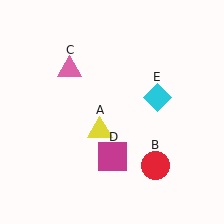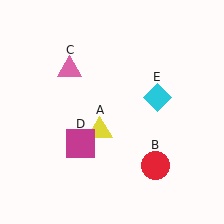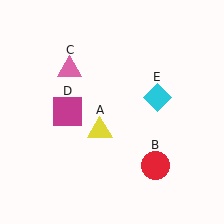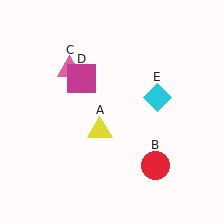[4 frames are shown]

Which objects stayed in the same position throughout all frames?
Yellow triangle (object A) and red circle (object B) and pink triangle (object C) and cyan diamond (object E) remained stationary.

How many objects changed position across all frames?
1 object changed position: magenta square (object D).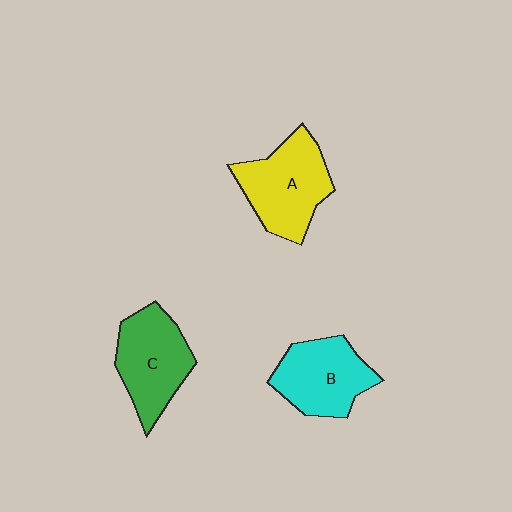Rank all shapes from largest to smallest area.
From largest to smallest: A (yellow), C (green), B (cyan).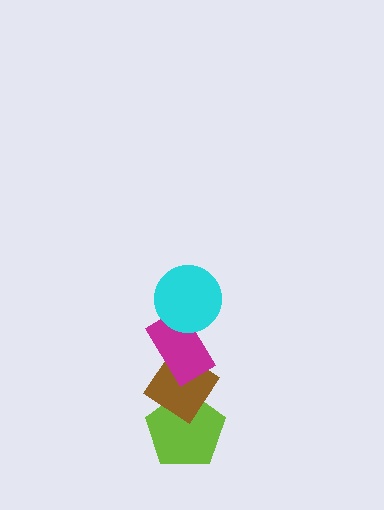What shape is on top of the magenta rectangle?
The cyan circle is on top of the magenta rectangle.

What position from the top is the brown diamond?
The brown diamond is 3rd from the top.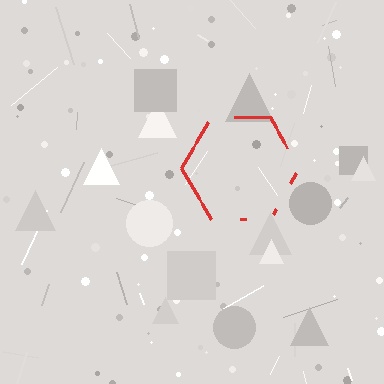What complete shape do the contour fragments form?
The contour fragments form a hexagon.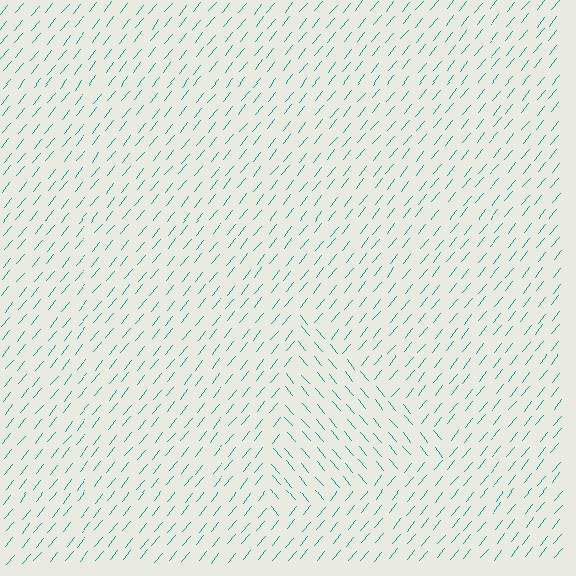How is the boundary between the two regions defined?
The boundary is defined purely by a change in line orientation (approximately 78 degrees difference). All lines are the same color and thickness.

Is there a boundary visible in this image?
Yes, there is a texture boundary formed by a change in line orientation.